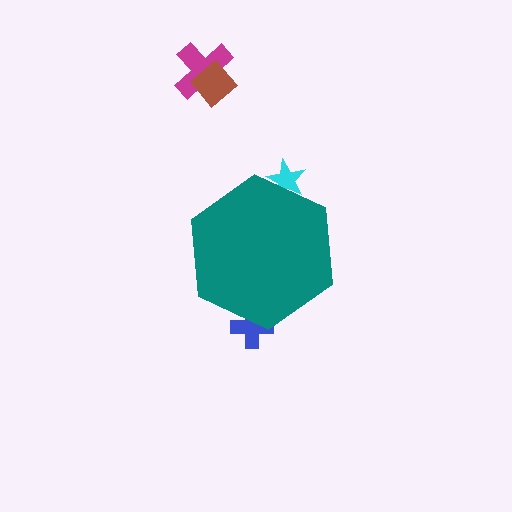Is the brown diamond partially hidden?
No, the brown diamond is fully visible.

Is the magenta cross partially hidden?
No, the magenta cross is fully visible.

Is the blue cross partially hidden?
Yes, the blue cross is partially hidden behind the teal hexagon.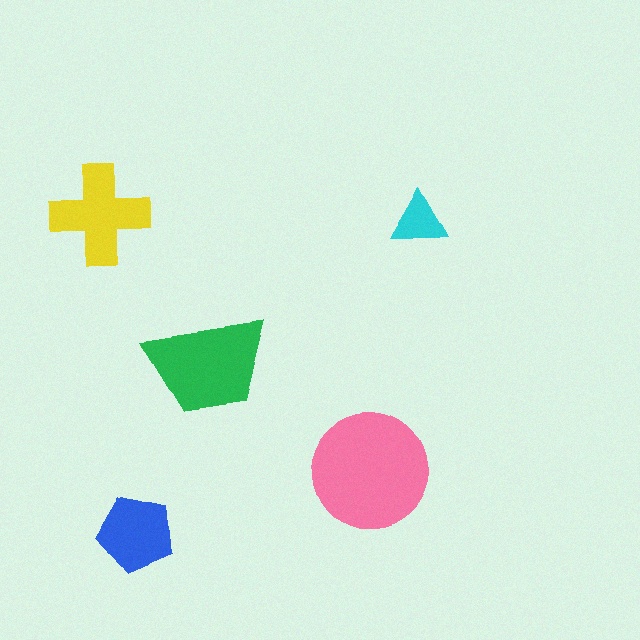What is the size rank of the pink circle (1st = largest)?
1st.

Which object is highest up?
The yellow cross is topmost.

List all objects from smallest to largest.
The cyan triangle, the blue pentagon, the yellow cross, the green trapezoid, the pink circle.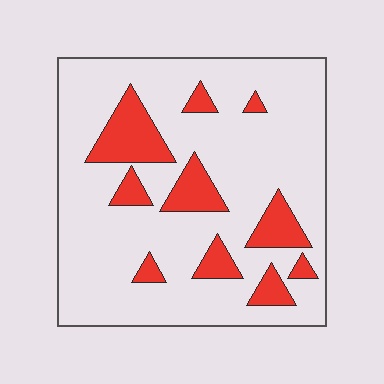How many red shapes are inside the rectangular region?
10.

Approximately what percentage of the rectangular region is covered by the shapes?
Approximately 20%.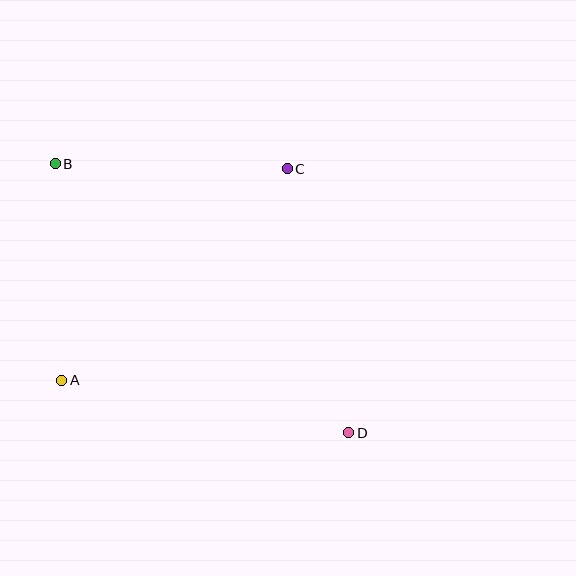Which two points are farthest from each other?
Points B and D are farthest from each other.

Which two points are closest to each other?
Points A and B are closest to each other.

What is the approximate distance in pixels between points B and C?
The distance between B and C is approximately 232 pixels.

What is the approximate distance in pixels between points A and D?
The distance between A and D is approximately 292 pixels.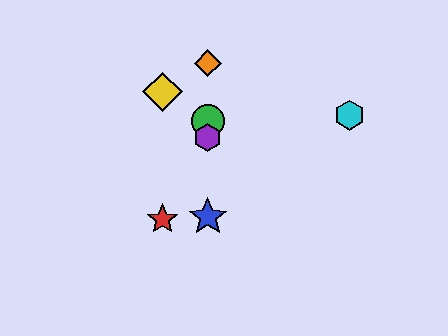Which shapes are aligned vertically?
The blue star, the green circle, the purple hexagon, the orange diamond are aligned vertically.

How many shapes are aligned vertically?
4 shapes (the blue star, the green circle, the purple hexagon, the orange diamond) are aligned vertically.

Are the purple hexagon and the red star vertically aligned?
No, the purple hexagon is at x≈208 and the red star is at x≈162.